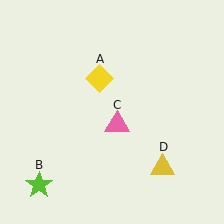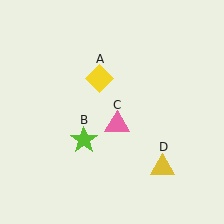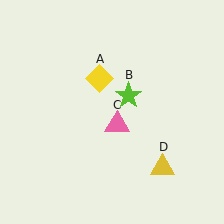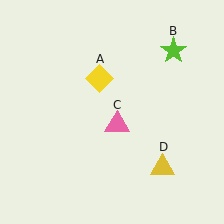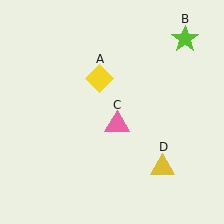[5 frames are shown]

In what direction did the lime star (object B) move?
The lime star (object B) moved up and to the right.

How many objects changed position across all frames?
1 object changed position: lime star (object B).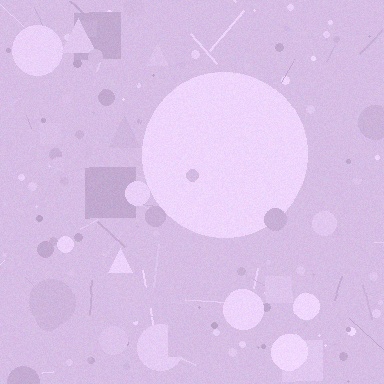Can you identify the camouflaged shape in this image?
The camouflaged shape is a circle.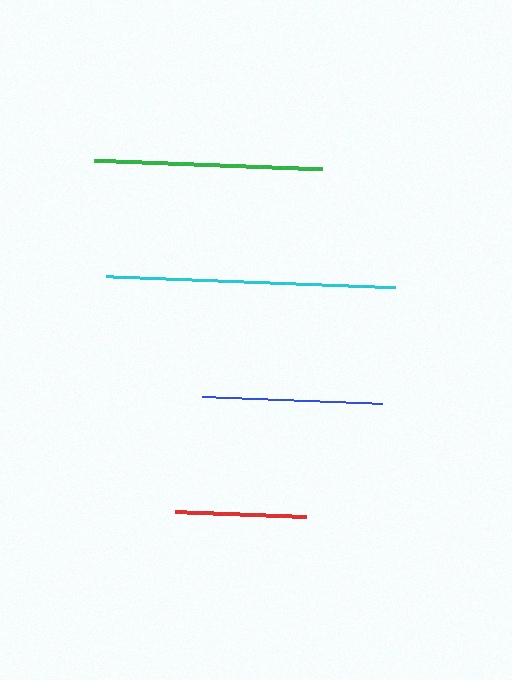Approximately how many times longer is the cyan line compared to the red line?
The cyan line is approximately 2.2 times the length of the red line.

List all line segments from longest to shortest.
From longest to shortest: cyan, green, blue, red.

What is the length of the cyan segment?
The cyan segment is approximately 289 pixels long.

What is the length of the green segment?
The green segment is approximately 229 pixels long.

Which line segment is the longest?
The cyan line is the longest at approximately 289 pixels.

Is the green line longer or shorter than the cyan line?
The cyan line is longer than the green line.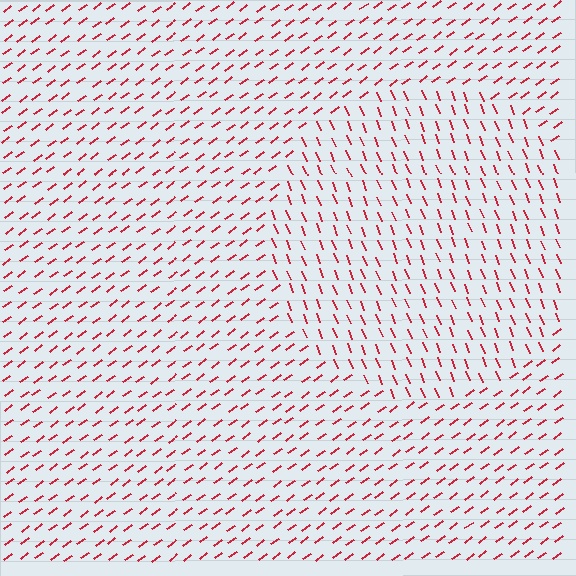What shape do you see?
I see a circle.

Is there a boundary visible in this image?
Yes, there is a texture boundary formed by a change in line orientation.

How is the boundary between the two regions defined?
The boundary is defined purely by a change in line orientation (approximately 76 degrees difference). All lines are the same color and thickness.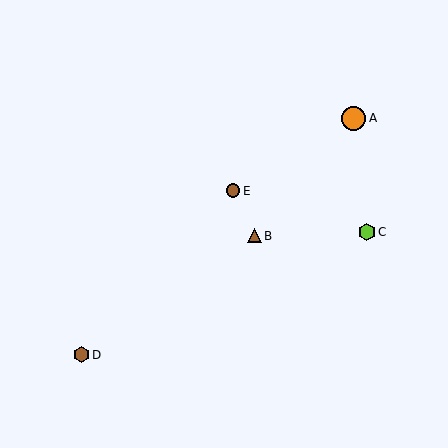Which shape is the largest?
The orange circle (labeled A) is the largest.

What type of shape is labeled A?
Shape A is an orange circle.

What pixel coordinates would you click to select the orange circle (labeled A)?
Click at (354, 118) to select the orange circle A.